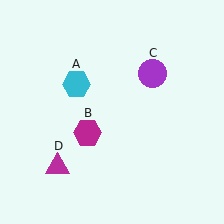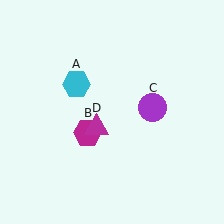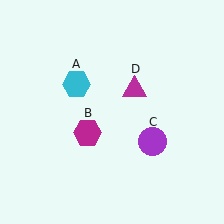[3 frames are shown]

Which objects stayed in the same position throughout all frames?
Cyan hexagon (object A) and magenta hexagon (object B) remained stationary.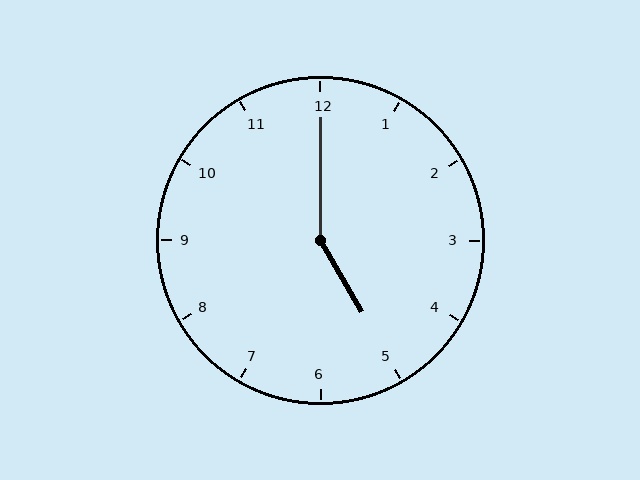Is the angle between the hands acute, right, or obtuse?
It is obtuse.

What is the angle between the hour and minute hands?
Approximately 150 degrees.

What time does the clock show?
5:00.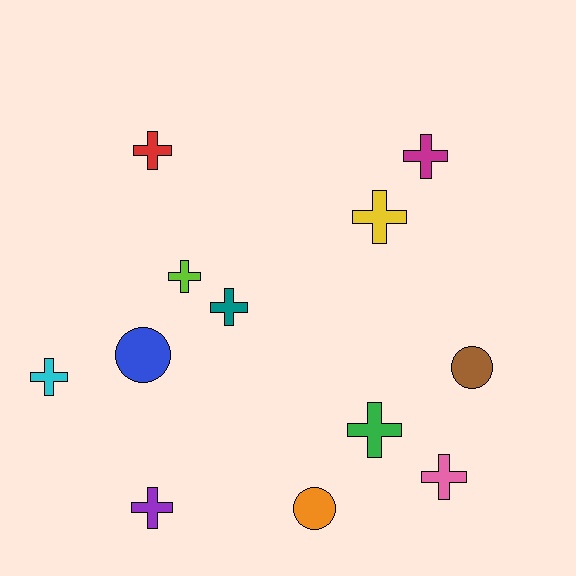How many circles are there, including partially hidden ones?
There are 3 circles.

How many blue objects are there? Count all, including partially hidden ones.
There is 1 blue object.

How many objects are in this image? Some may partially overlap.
There are 12 objects.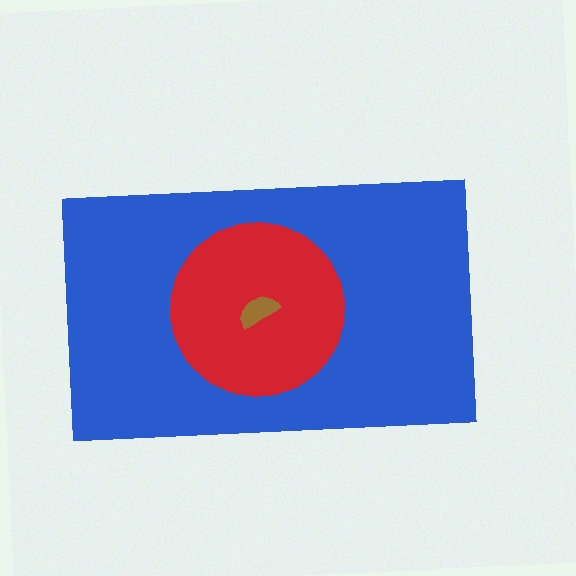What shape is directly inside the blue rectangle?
The red circle.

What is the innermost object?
The brown semicircle.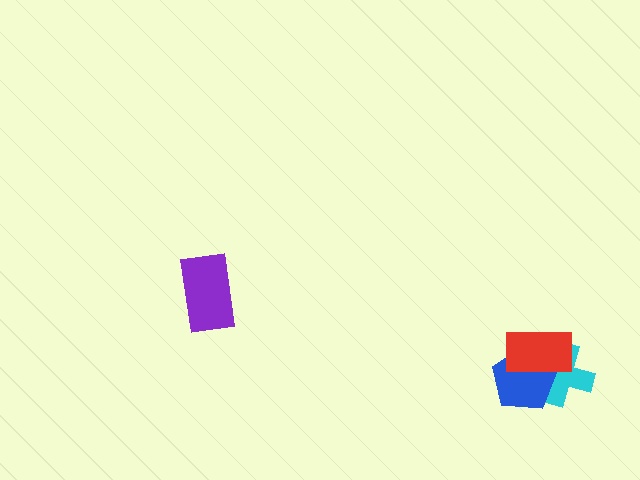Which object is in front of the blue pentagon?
The red rectangle is in front of the blue pentagon.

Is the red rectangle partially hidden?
No, no other shape covers it.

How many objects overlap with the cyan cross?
2 objects overlap with the cyan cross.